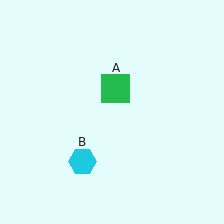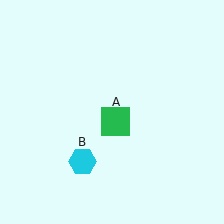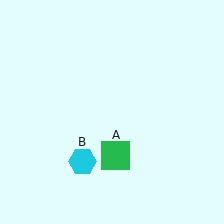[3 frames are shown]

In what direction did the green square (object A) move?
The green square (object A) moved down.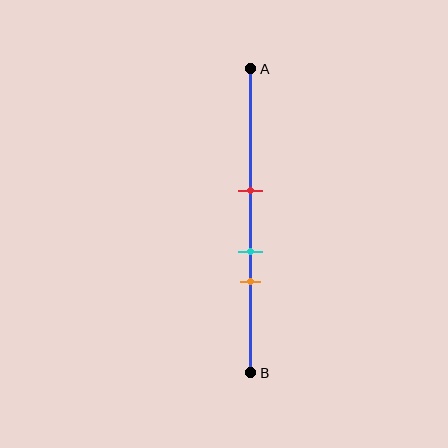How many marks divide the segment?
There are 3 marks dividing the segment.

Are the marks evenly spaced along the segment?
Yes, the marks are approximately evenly spaced.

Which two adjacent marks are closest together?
The cyan and orange marks are the closest adjacent pair.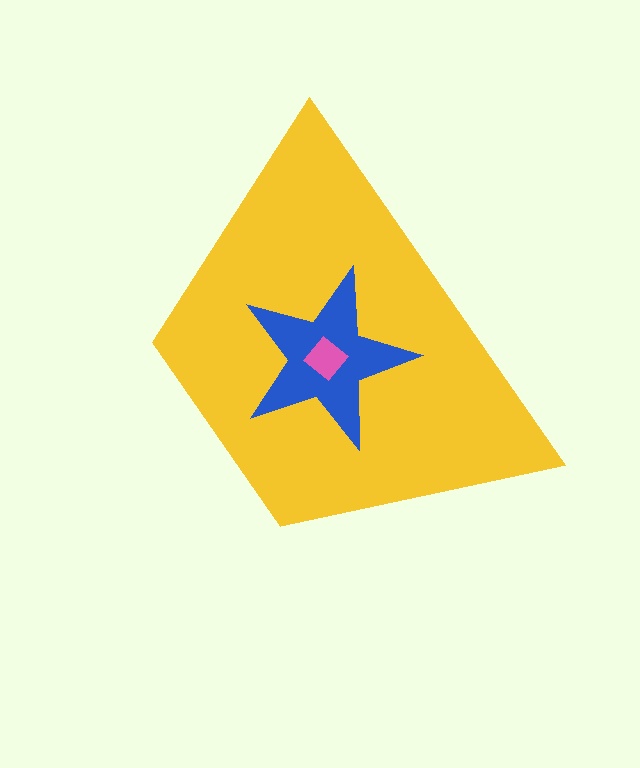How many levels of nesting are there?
3.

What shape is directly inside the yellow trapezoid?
The blue star.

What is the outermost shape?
The yellow trapezoid.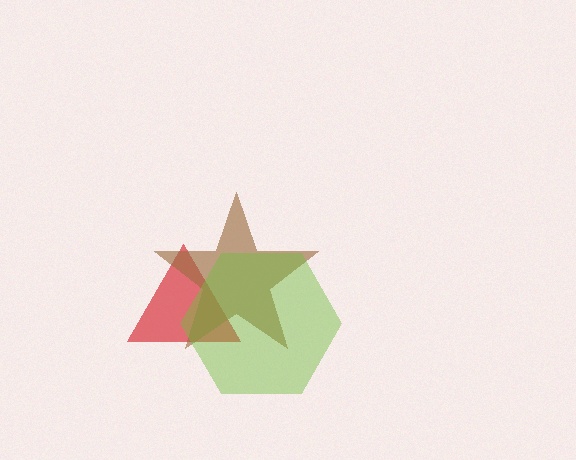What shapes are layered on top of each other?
The layered shapes are: a red triangle, a brown star, a lime hexagon.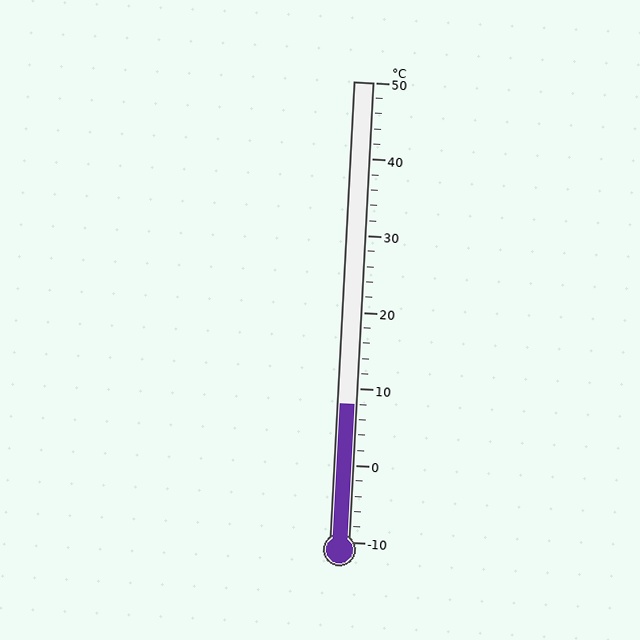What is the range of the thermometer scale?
The thermometer scale ranges from -10°C to 50°C.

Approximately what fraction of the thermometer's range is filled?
The thermometer is filled to approximately 30% of its range.